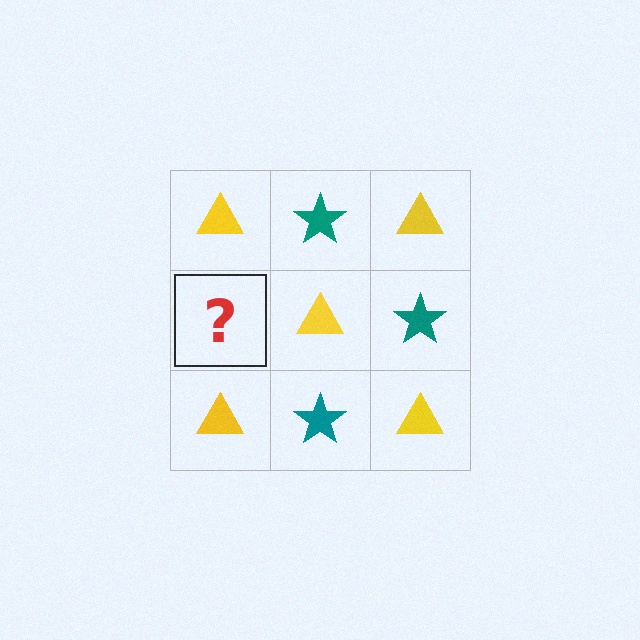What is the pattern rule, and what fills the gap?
The rule is that it alternates yellow triangle and teal star in a checkerboard pattern. The gap should be filled with a teal star.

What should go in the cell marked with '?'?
The missing cell should contain a teal star.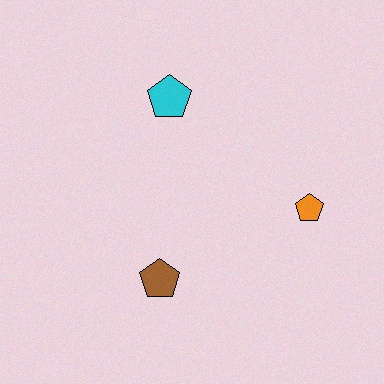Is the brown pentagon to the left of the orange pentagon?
Yes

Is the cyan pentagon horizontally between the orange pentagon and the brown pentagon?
Yes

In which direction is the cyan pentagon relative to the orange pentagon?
The cyan pentagon is to the left of the orange pentagon.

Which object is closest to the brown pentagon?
The orange pentagon is closest to the brown pentagon.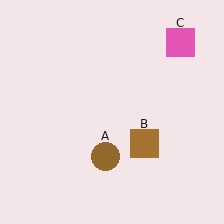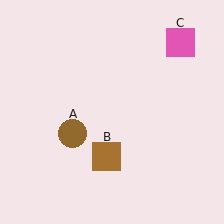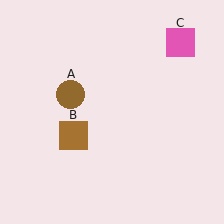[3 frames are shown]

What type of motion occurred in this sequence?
The brown circle (object A), brown square (object B) rotated clockwise around the center of the scene.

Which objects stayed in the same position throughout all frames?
Pink square (object C) remained stationary.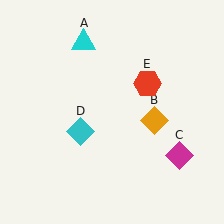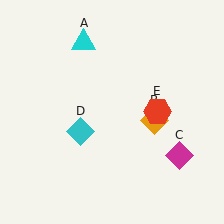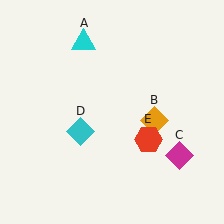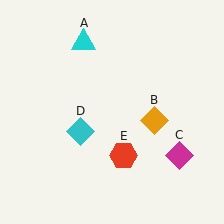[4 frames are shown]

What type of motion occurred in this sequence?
The red hexagon (object E) rotated clockwise around the center of the scene.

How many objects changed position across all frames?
1 object changed position: red hexagon (object E).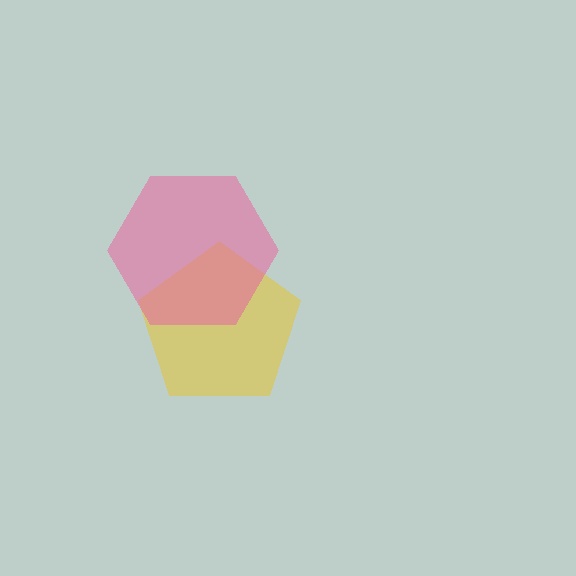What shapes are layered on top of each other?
The layered shapes are: a yellow pentagon, a pink hexagon.